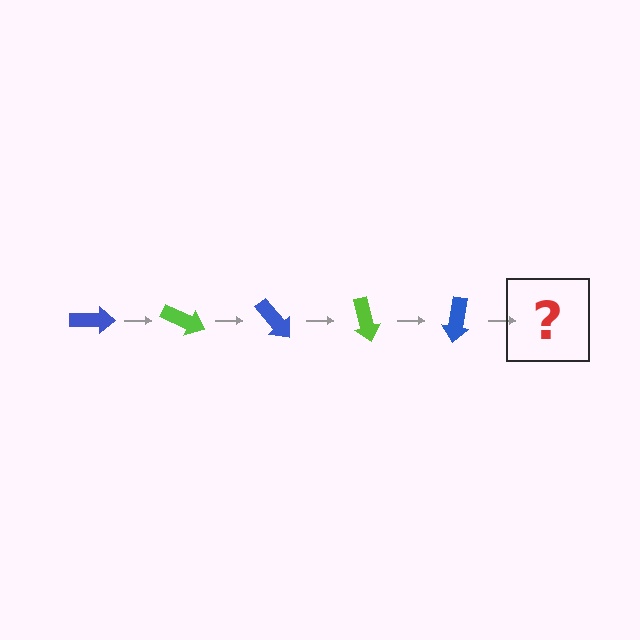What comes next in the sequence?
The next element should be a lime arrow, rotated 125 degrees from the start.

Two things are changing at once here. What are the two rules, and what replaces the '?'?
The two rules are that it rotates 25 degrees each step and the color cycles through blue and lime. The '?' should be a lime arrow, rotated 125 degrees from the start.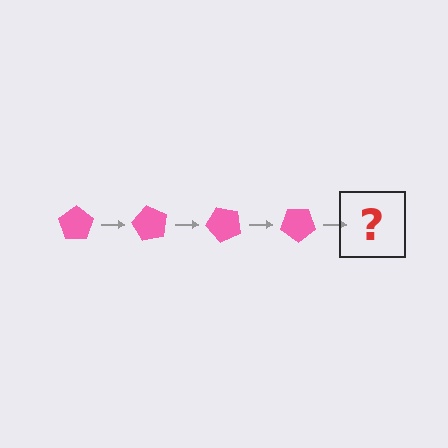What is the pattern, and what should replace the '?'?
The pattern is that the pentagon rotates 60 degrees each step. The '?' should be a pink pentagon rotated 240 degrees.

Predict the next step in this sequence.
The next step is a pink pentagon rotated 240 degrees.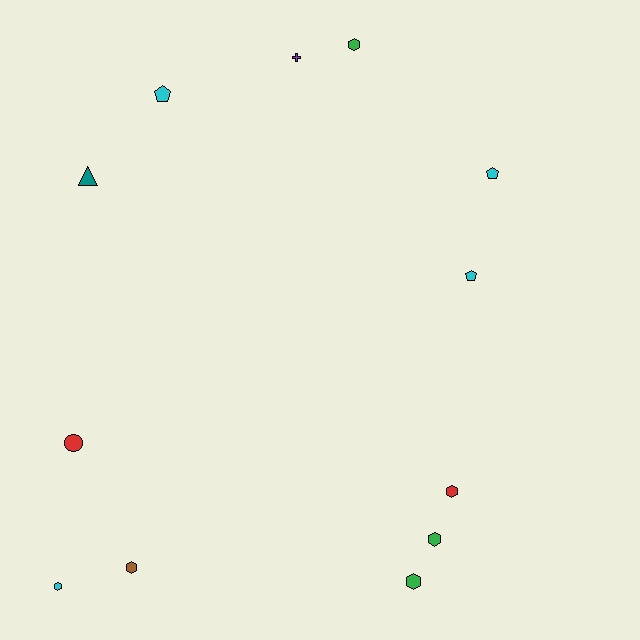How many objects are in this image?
There are 12 objects.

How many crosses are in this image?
There is 1 cross.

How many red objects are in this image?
There are 2 red objects.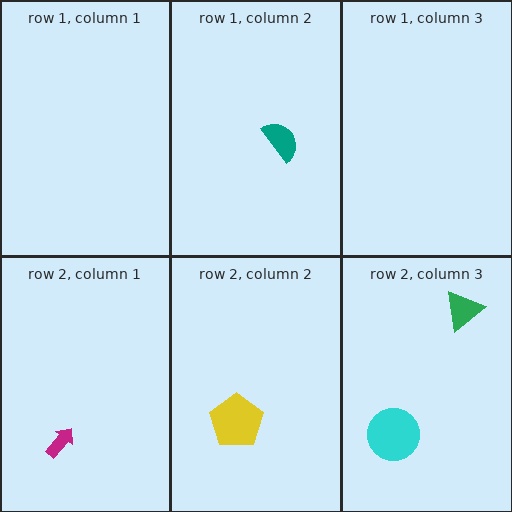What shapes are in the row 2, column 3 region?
The cyan circle, the green triangle.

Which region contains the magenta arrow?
The row 2, column 1 region.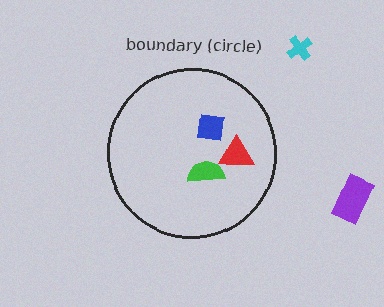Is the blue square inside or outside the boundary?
Inside.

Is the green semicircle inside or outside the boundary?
Inside.